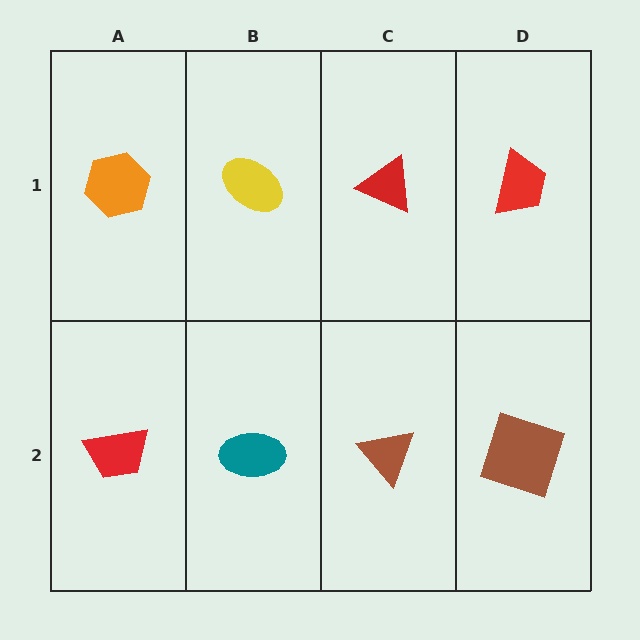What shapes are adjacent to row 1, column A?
A red trapezoid (row 2, column A), a yellow ellipse (row 1, column B).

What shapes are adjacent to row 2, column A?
An orange hexagon (row 1, column A), a teal ellipse (row 2, column B).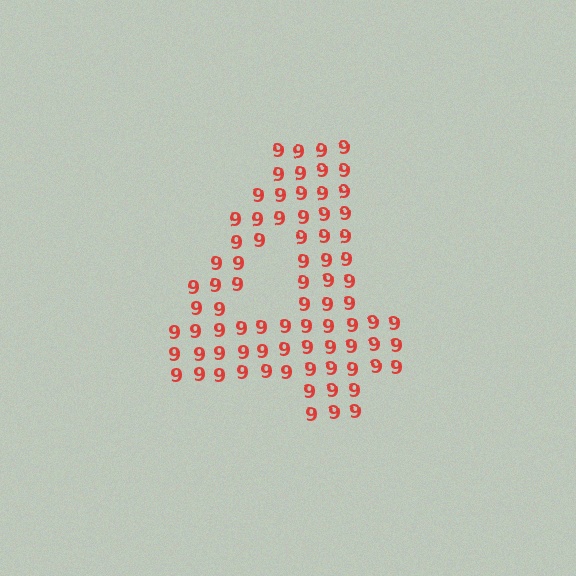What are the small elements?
The small elements are digit 9's.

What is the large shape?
The large shape is the digit 4.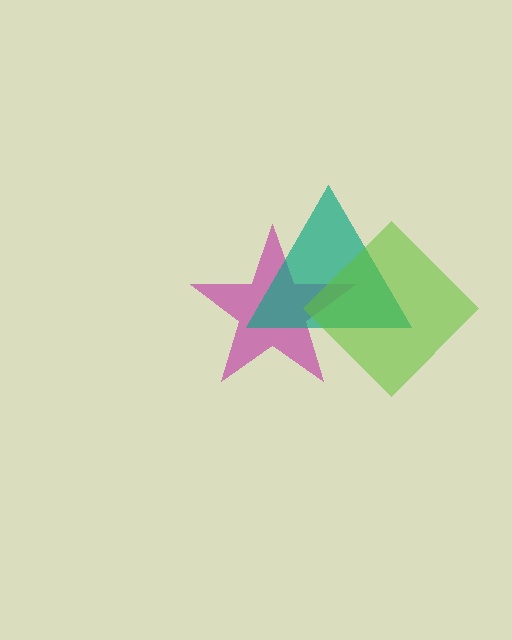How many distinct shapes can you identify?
There are 3 distinct shapes: a magenta star, a teal triangle, a lime diamond.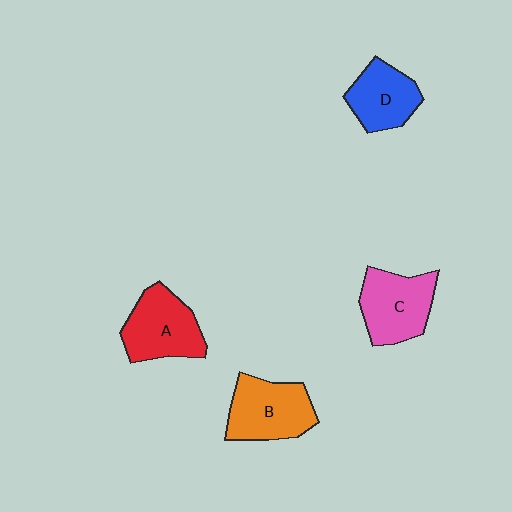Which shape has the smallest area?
Shape D (blue).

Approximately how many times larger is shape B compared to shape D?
Approximately 1.2 times.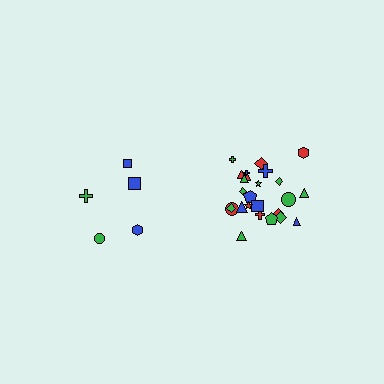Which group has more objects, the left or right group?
The right group.